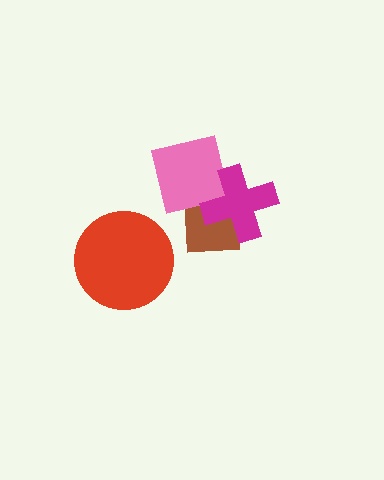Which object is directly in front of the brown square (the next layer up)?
The pink square is directly in front of the brown square.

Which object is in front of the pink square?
The magenta cross is in front of the pink square.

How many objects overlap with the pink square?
2 objects overlap with the pink square.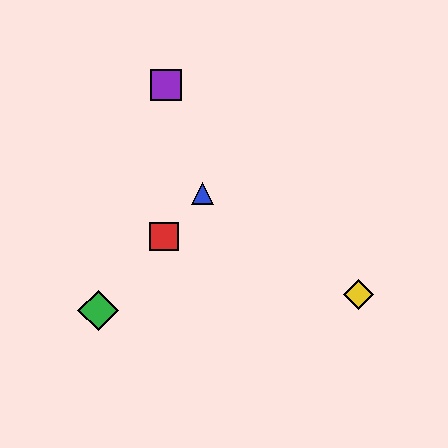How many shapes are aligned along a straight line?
3 shapes (the red square, the blue triangle, the green diamond) are aligned along a straight line.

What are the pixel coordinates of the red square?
The red square is at (164, 237).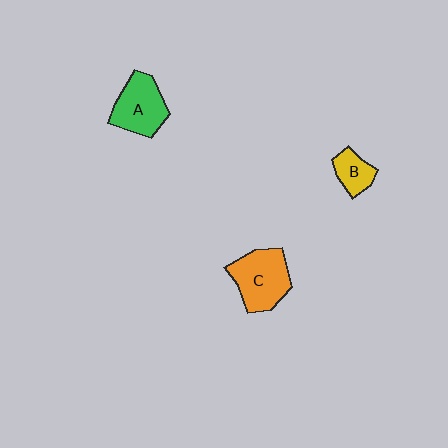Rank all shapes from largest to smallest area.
From largest to smallest: C (orange), A (green), B (yellow).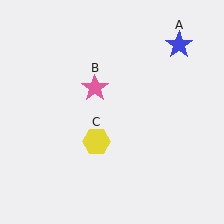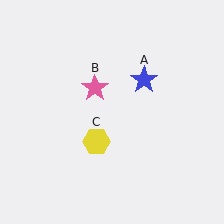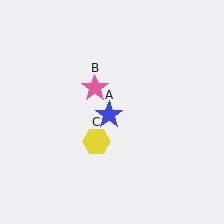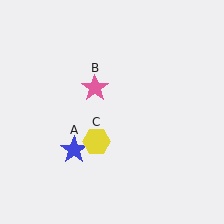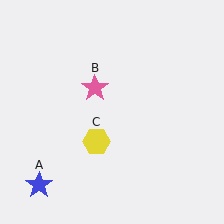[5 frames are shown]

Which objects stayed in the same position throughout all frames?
Pink star (object B) and yellow hexagon (object C) remained stationary.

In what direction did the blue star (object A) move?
The blue star (object A) moved down and to the left.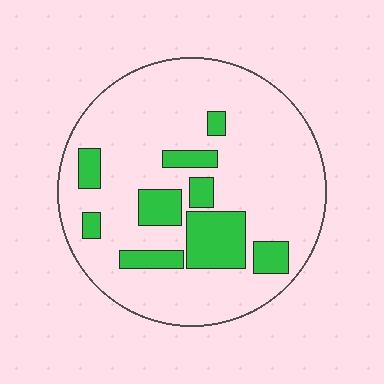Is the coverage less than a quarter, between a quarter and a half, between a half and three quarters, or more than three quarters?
Less than a quarter.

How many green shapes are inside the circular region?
9.